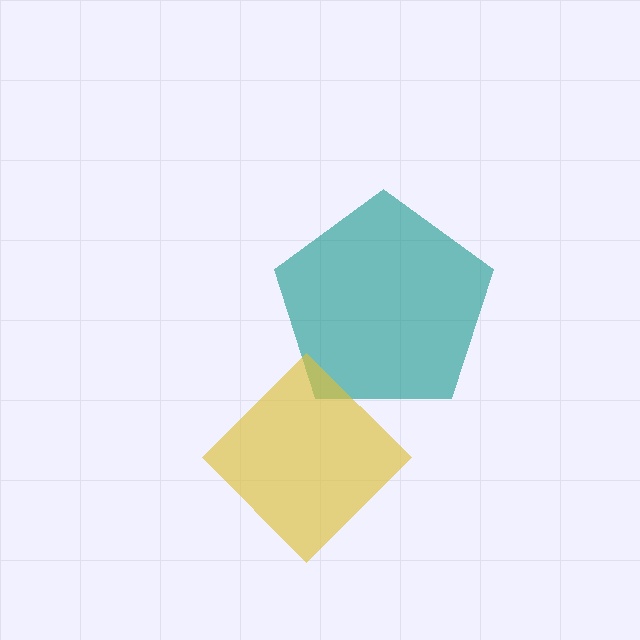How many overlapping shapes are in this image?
There are 2 overlapping shapes in the image.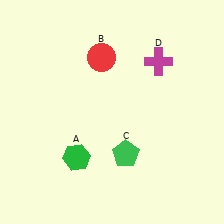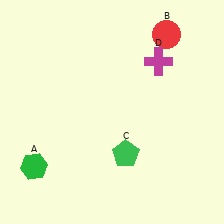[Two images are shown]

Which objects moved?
The objects that moved are: the green hexagon (A), the red circle (B).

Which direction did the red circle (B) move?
The red circle (B) moved right.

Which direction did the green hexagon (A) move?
The green hexagon (A) moved left.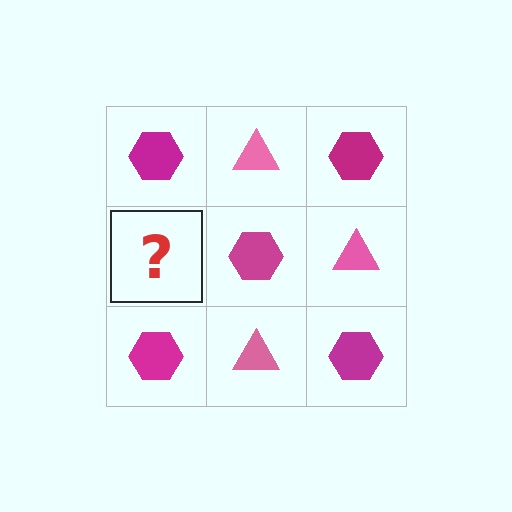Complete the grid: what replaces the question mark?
The question mark should be replaced with a pink triangle.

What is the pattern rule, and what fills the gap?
The rule is that it alternates magenta hexagon and pink triangle in a checkerboard pattern. The gap should be filled with a pink triangle.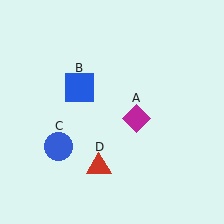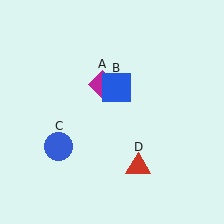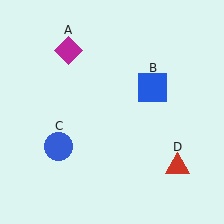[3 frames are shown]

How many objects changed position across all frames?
3 objects changed position: magenta diamond (object A), blue square (object B), red triangle (object D).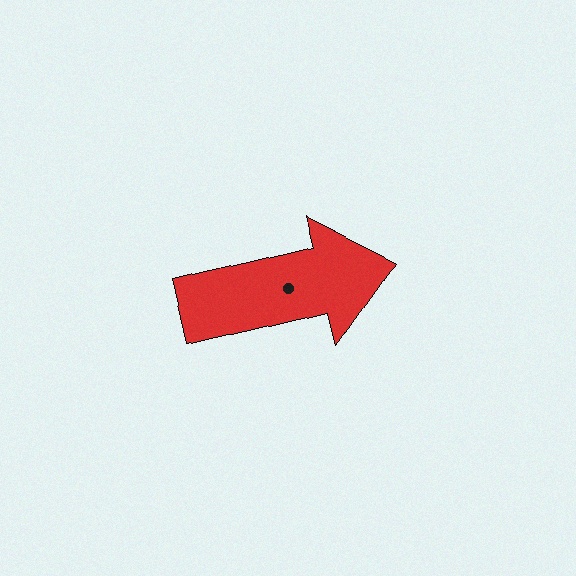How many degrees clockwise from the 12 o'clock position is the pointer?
Approximately 76 degrees.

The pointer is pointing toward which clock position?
Roughly 3 o'clock.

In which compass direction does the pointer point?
East.